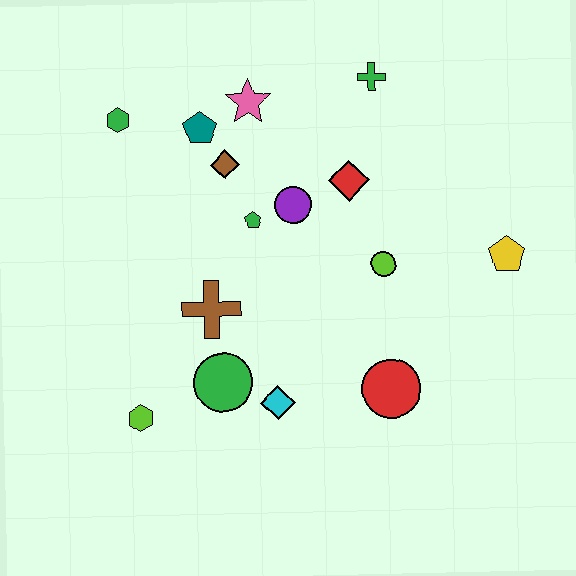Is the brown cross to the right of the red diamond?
No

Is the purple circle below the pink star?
Yes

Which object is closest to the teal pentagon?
The brown diamond is closest to the teal pentagon.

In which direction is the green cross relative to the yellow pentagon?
The green cross is above the yellow pentagon.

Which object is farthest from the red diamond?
The lime hexagon is farthest from the red diamond.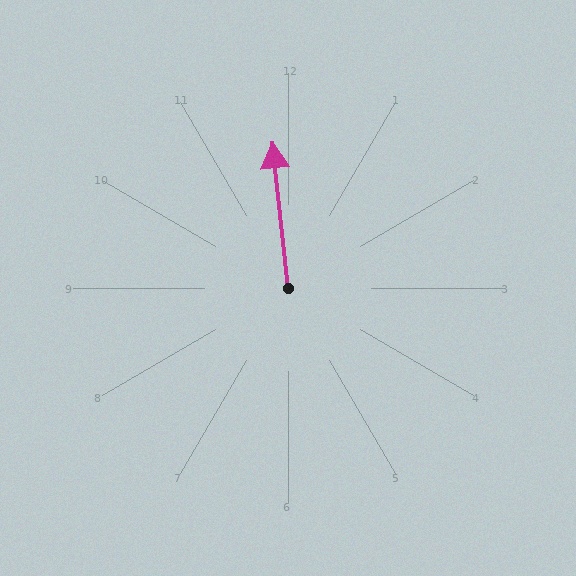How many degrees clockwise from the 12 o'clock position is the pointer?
Approximately 354 degrees.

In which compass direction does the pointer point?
North.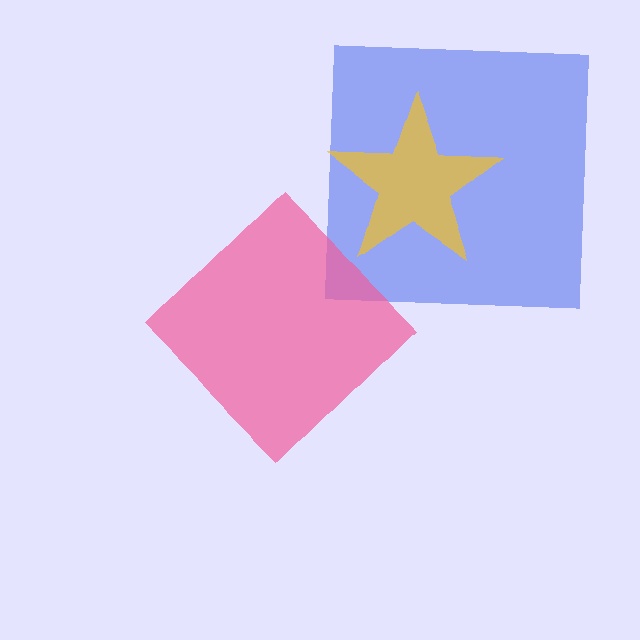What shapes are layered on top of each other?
The layered shapes are: a blue square, a yellow star, a pink diamond.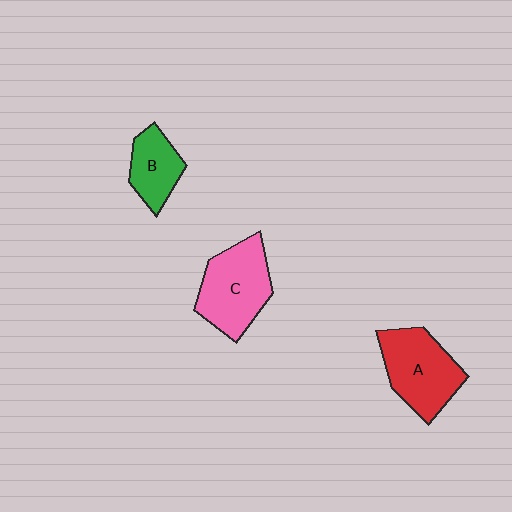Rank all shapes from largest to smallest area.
From largest to smallest: C (pink), A (red), B (green).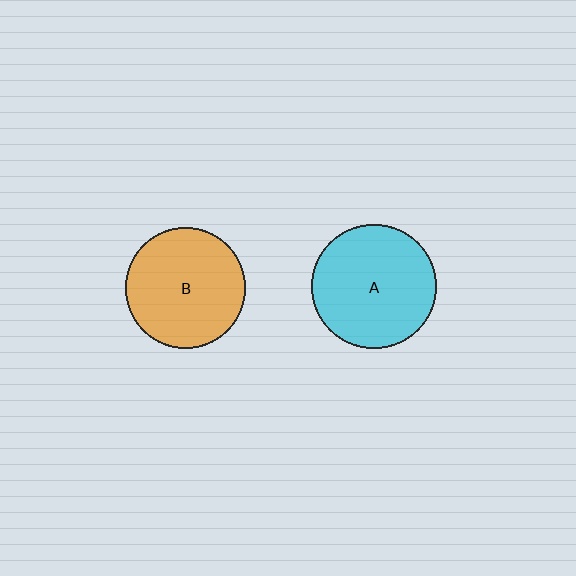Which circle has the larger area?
Circle A (cyan).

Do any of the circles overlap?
No, none of the circles overlap.